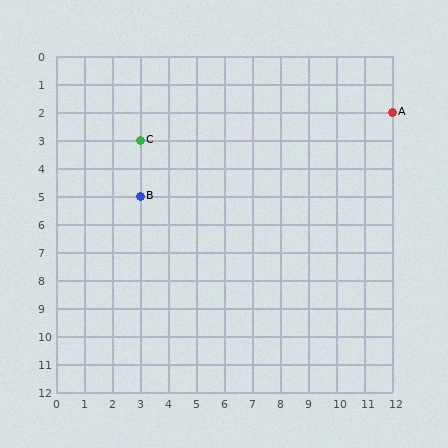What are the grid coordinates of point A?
Point A is at grid coordinates (12, 2).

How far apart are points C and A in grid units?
Points C and A are 9 columns and 1 row apart (about 9.1 grid units diagonally).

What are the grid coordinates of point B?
Point B is at grid coordinates (3, 5).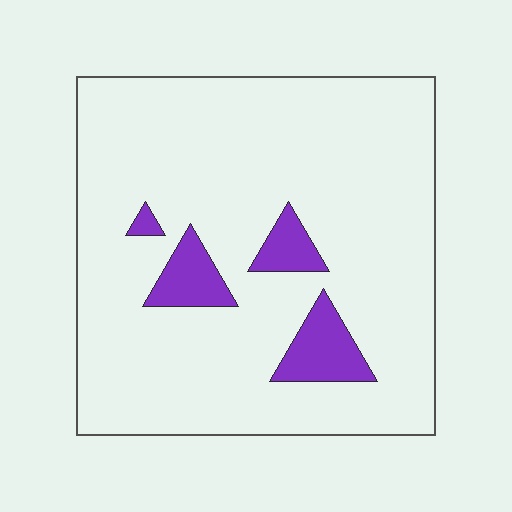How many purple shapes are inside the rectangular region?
4.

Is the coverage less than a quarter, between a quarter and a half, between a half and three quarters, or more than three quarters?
Less than a quarter.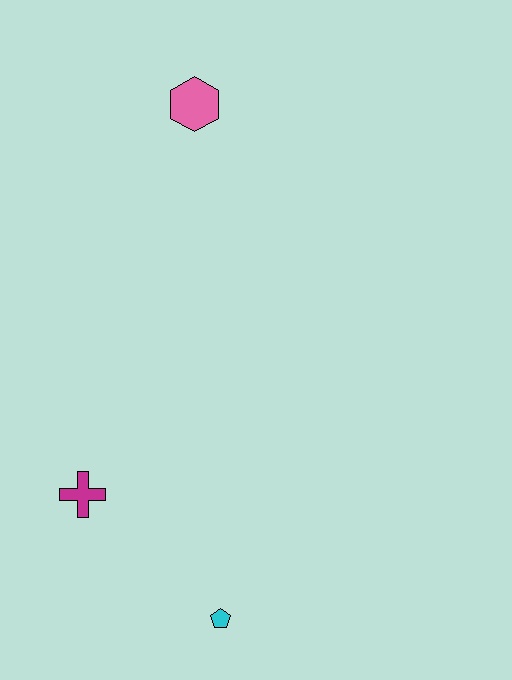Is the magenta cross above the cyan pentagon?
Yes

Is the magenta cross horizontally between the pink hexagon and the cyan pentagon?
No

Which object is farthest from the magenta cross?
The pink hexagon is farthest from the magenta cross.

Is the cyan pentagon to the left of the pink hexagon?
No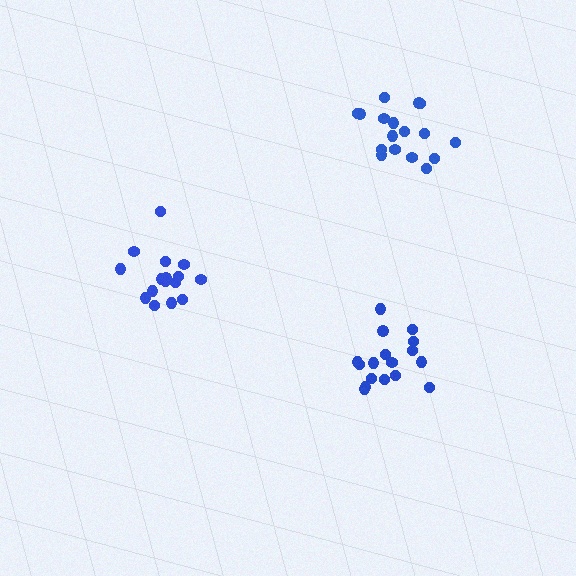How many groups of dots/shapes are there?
There are 3 groups.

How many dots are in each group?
Group 1: 17 dots, Group 2: 16 dots, Group 3: 17 dots (50 total).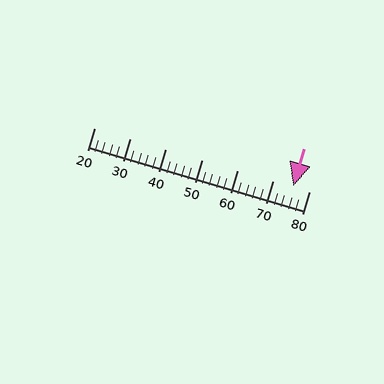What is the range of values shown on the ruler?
The ruler shows values from 20 to 80.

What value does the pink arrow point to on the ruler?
The pink arrow points to approximately 76.